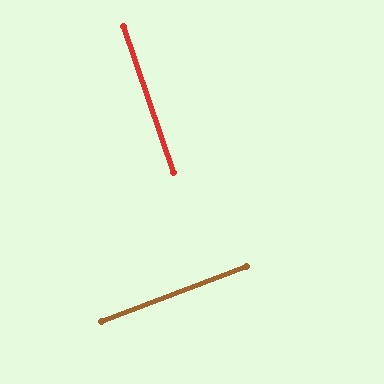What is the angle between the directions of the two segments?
Approximately 88 degrees.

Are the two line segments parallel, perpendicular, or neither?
Perpendicular — they meet at approximately 88°.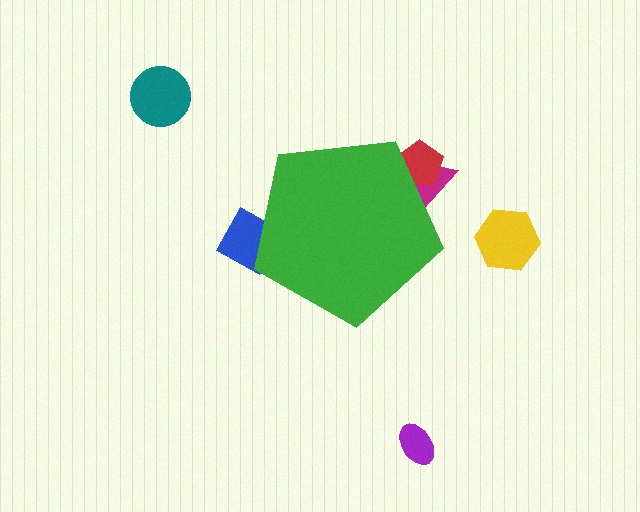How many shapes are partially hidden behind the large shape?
3 shapes are partially hidden.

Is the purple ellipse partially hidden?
No, the purple ellipse is fully visible.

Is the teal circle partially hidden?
No, the teal circle is fully visible.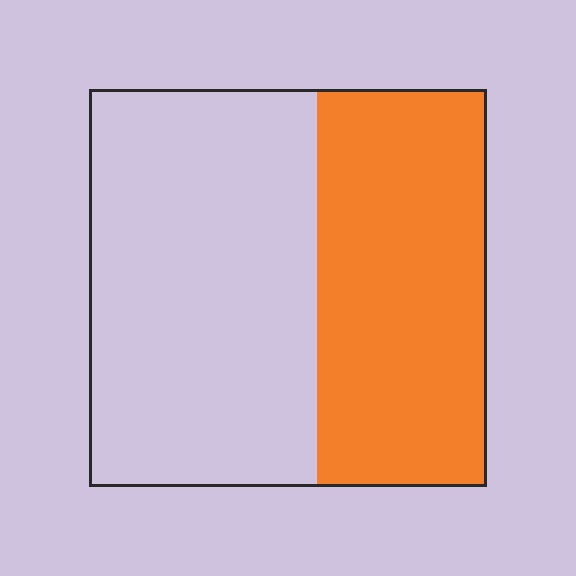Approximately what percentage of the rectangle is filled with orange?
Approximately 45%.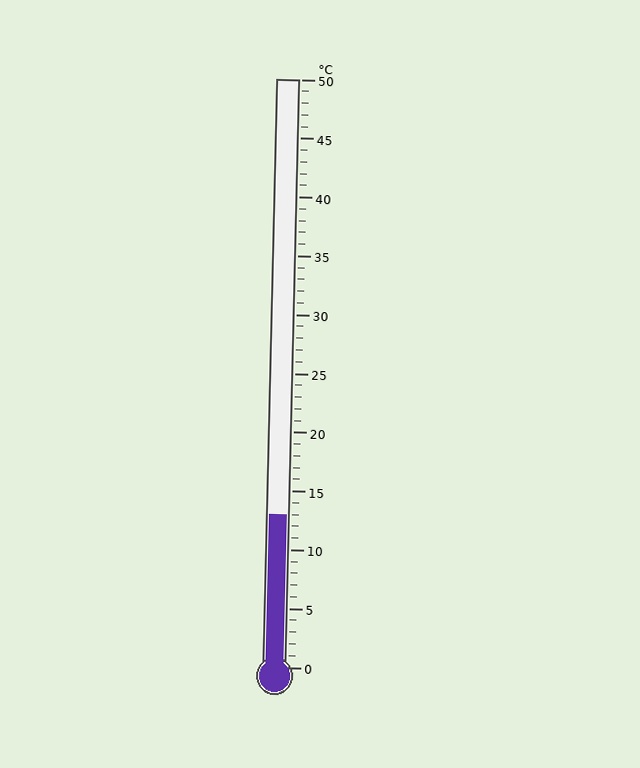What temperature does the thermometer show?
The thermometer shows approximately 13°C.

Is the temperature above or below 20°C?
The temperature is below 20°C.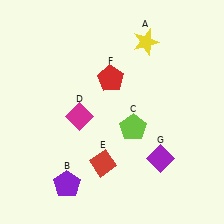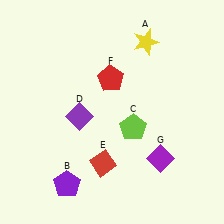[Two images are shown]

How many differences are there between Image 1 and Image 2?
There is 1 difference between the two images.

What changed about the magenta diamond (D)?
In Image 1, D is magenta. In Image 2, it changed to purple.